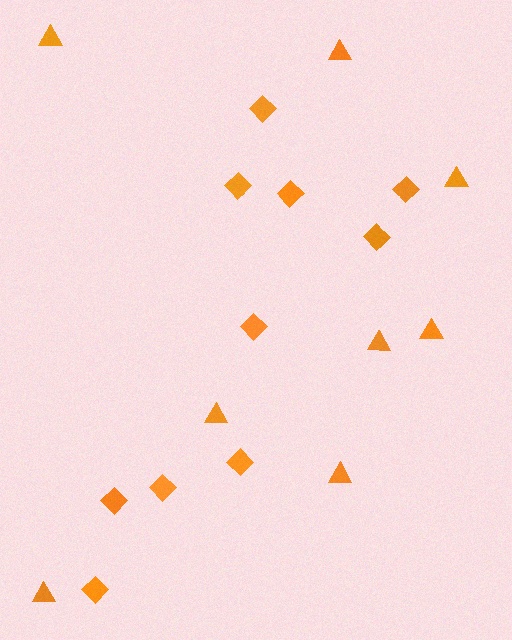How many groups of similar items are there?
There are 2 groups: one group of diamonds (10) and one group of triangles (8).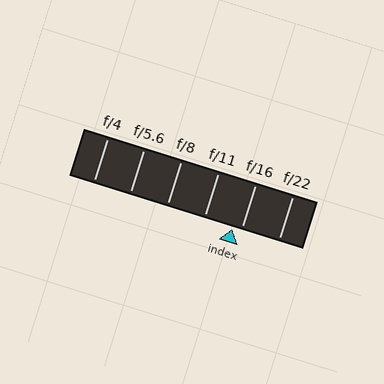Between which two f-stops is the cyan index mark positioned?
The index mark is between f/11 and f/16.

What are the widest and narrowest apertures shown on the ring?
The widest aperture shown is f/4 and the narrowest is f/22.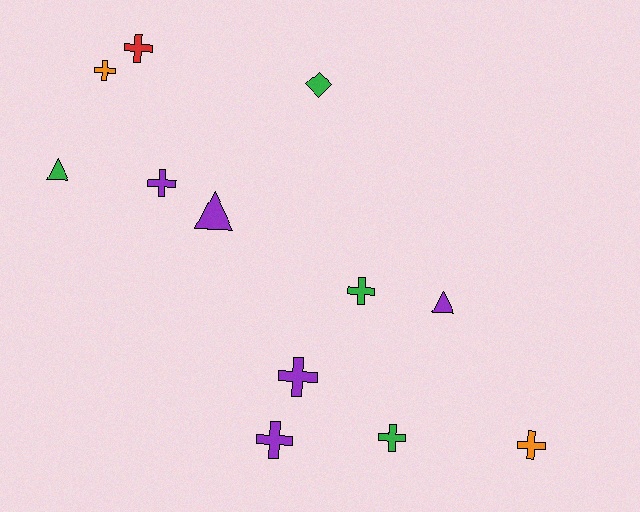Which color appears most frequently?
Purple, with 5 objects.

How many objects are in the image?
There are 12 objects.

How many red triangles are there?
There are no red triangles.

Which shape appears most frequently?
Cross, with 8 objects.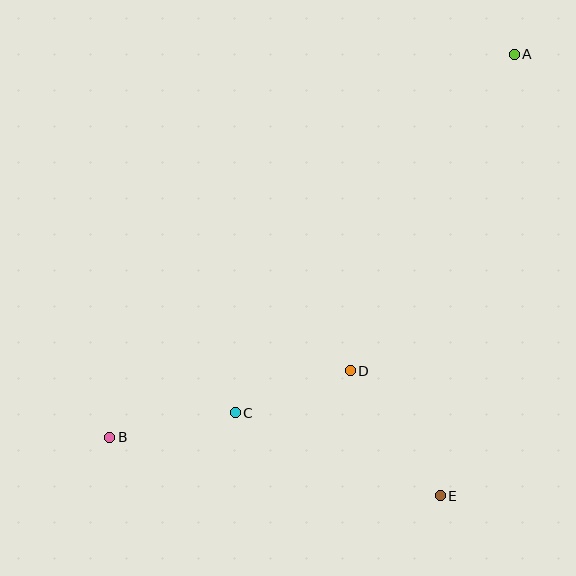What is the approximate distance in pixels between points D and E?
The distance between D and E is approximately 154 pixels.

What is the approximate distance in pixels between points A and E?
The distance between A and E is approximately 448 pixels.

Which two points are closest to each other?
Points C and D are closest to each other.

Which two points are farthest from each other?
Points A and B are farthest from each other.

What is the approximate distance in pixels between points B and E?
The distance between B and E is approximately 335 pixels.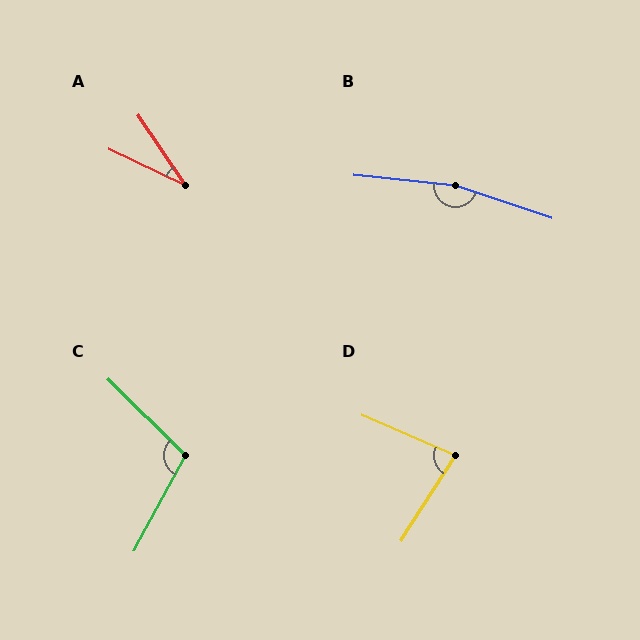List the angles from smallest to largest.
A (31°), D (81°), C (106°), B (167°).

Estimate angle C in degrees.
Approximately 106 degrees.